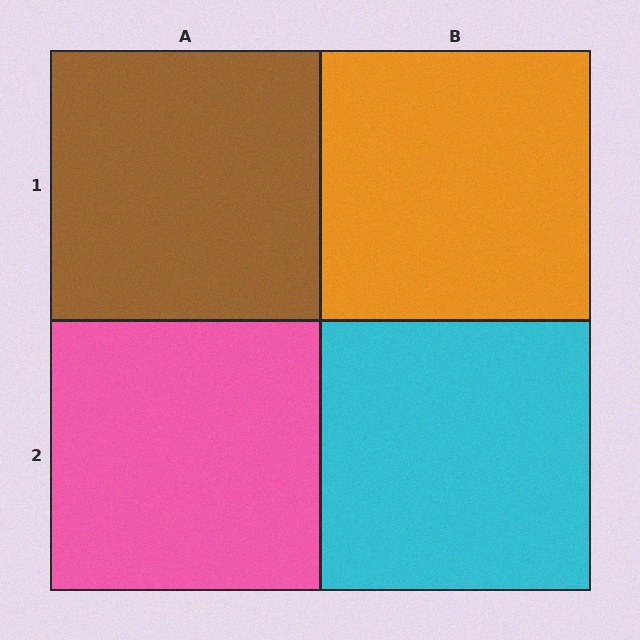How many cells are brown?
1 cell is brown.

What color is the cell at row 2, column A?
Pink.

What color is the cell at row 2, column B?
Cyan.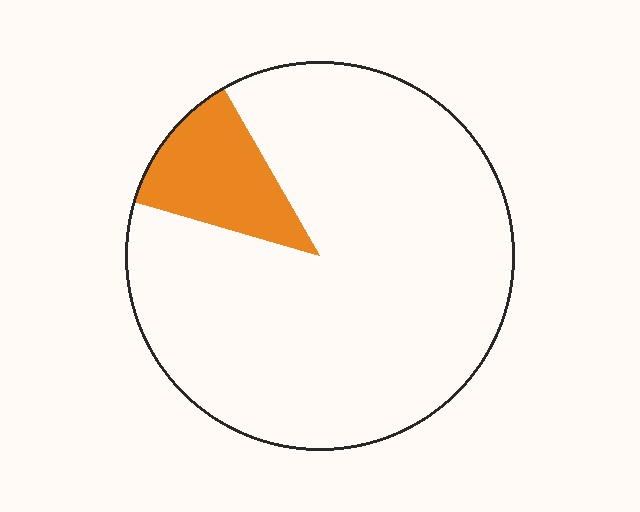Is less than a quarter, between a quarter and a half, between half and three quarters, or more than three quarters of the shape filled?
Less than a quarter.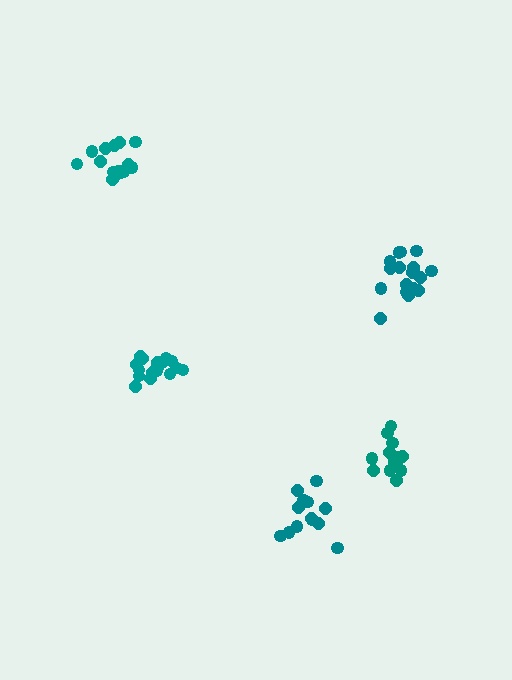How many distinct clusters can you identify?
There are 5 distinct clusters.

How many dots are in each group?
Group 1: 16 dots, Group 2: 13 dots, Group 3: 17 dots, Group 4: 18 dots, Group 5: 13 dots (77 total).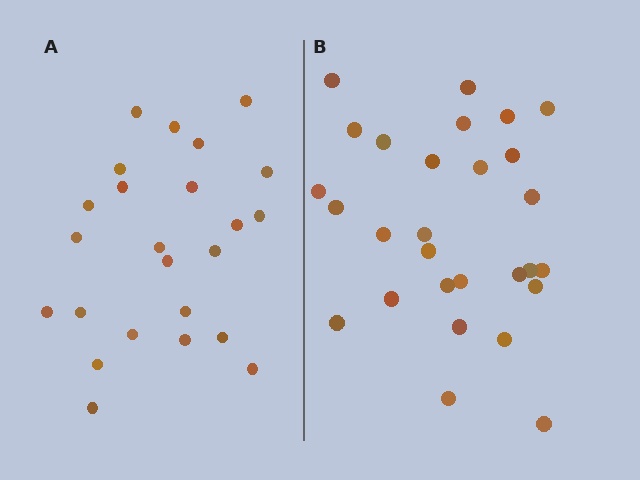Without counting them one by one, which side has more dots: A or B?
Region B (the right region) has more dots.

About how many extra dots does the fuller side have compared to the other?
Region B has about 4 more dots than region A.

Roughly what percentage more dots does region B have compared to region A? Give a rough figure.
About 15% more.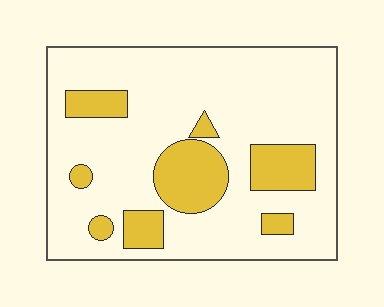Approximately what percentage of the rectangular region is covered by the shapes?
Approximately 20%.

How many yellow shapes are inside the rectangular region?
8.